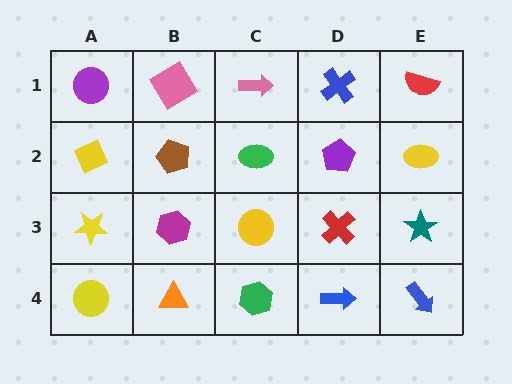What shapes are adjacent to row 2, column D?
A blue cross (row 1, column D), a red cross (row 3, column D), a green ellipse (row 2, column C), a yellow ellipse (row 2, column E).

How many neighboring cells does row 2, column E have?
3.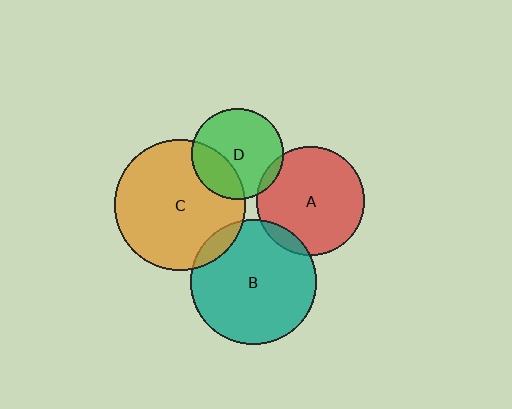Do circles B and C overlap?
Yes.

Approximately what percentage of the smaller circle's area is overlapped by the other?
Approximately 10%.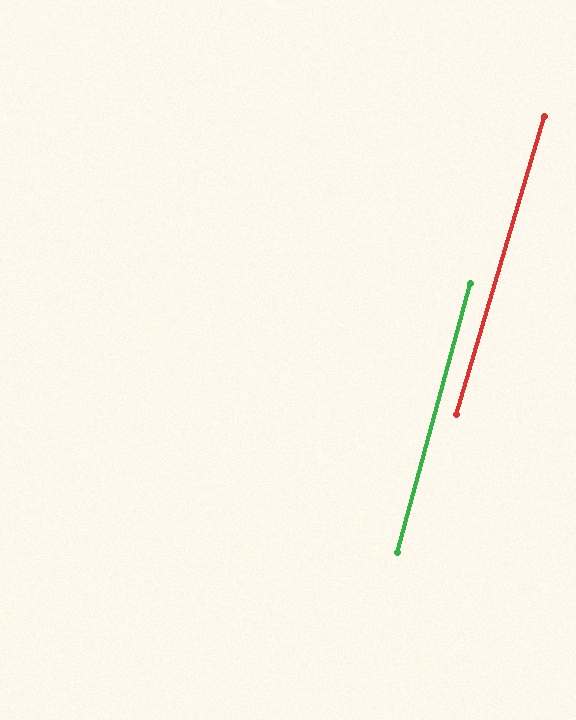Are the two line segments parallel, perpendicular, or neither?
Parallel — their directions differ by only 1.5°.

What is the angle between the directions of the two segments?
Approximately 1 degree.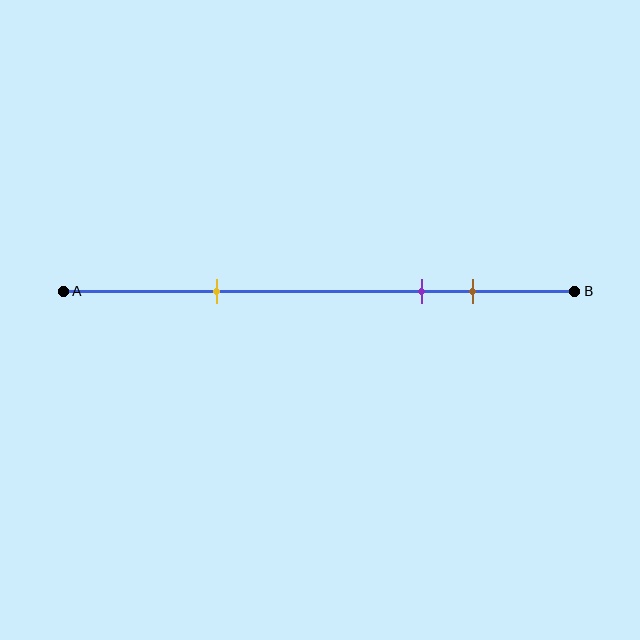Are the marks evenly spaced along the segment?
No, the marks are not evenly spaced.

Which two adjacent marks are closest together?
The purple and brown marks are the closest adjacent pair.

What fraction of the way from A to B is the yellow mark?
The yellow mark is approximately 30% (0.3) of the way from A to B.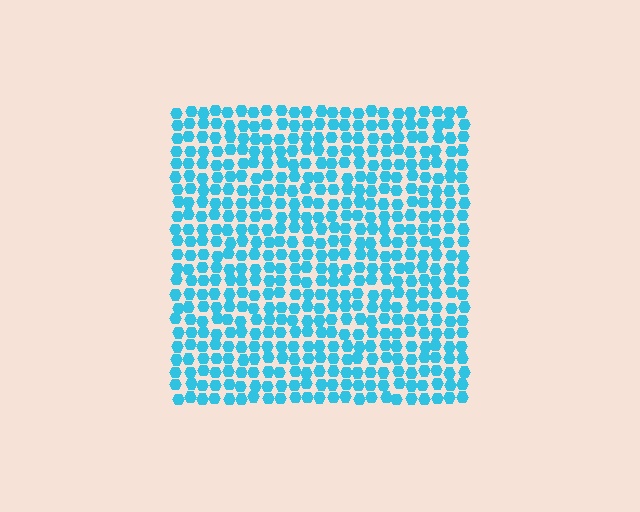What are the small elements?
The small elements are hexagons.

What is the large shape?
The large shape is a square.